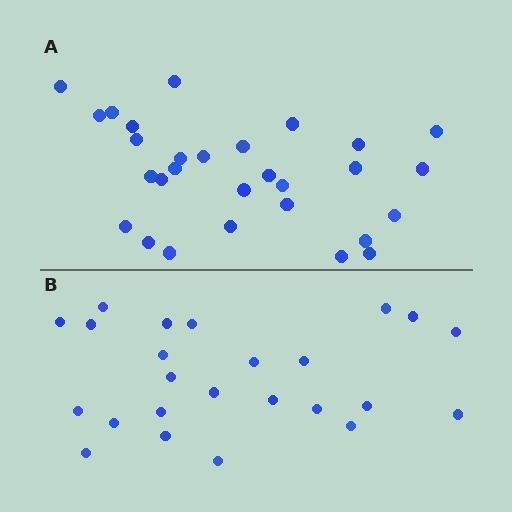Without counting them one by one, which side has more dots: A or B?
Region A (the top region) has more dots.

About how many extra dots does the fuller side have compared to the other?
Region A has about 5 more dots than region B.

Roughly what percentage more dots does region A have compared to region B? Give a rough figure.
About 20% more.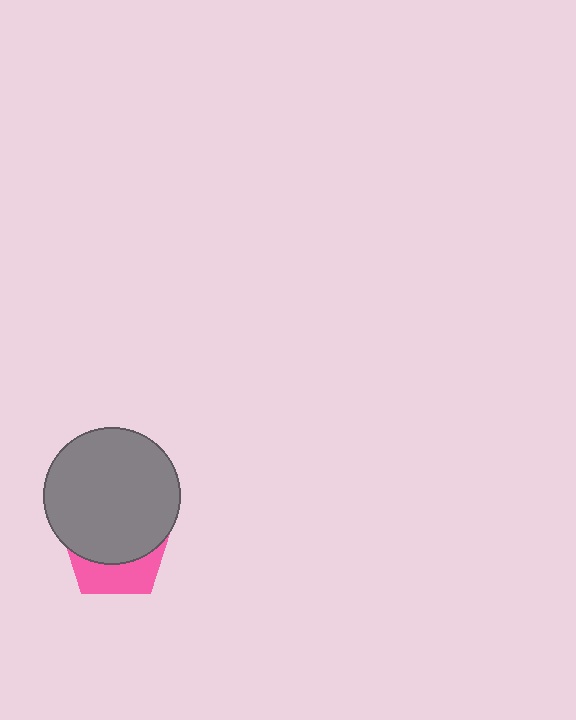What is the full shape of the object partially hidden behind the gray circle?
The partially hidden object is a pink pentagon.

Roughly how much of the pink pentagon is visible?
A small part of it is visible (roughly 34%).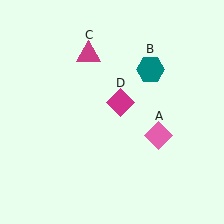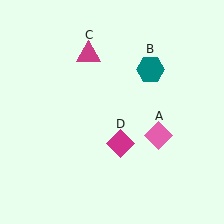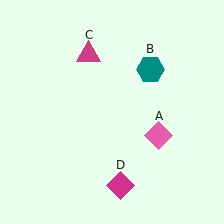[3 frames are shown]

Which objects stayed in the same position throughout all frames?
Pink diamond (object A) and teal hexagon (object B) and magenta triangle (object C) remained stationary.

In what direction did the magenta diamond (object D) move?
The magenta diamond (object D) moved down.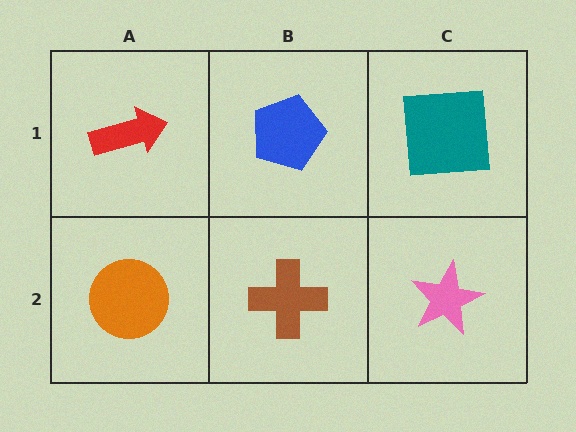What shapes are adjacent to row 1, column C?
A pink star (row 2, column C), a blue pentagon (row 1, column B).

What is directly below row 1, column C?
A pink star.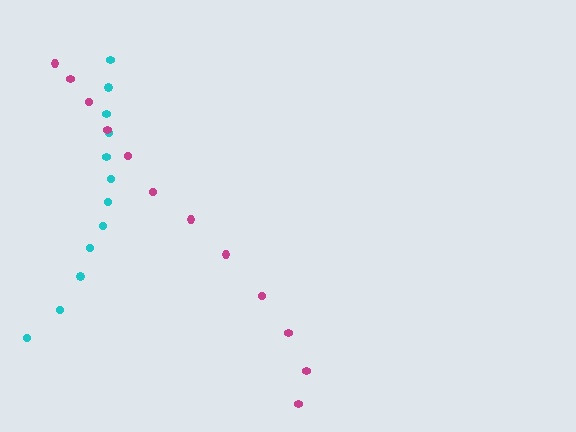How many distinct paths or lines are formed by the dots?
There are 2 distinct paths.